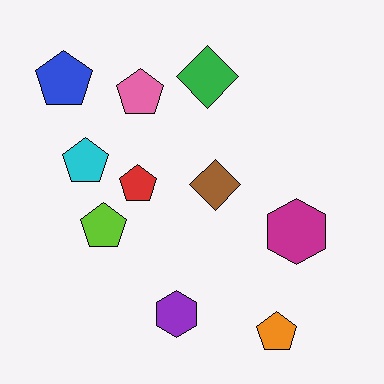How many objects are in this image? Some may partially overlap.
There are 10 objects.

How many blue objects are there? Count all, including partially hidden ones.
There is 1 blue object.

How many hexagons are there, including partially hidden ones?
There are 2 hexagons.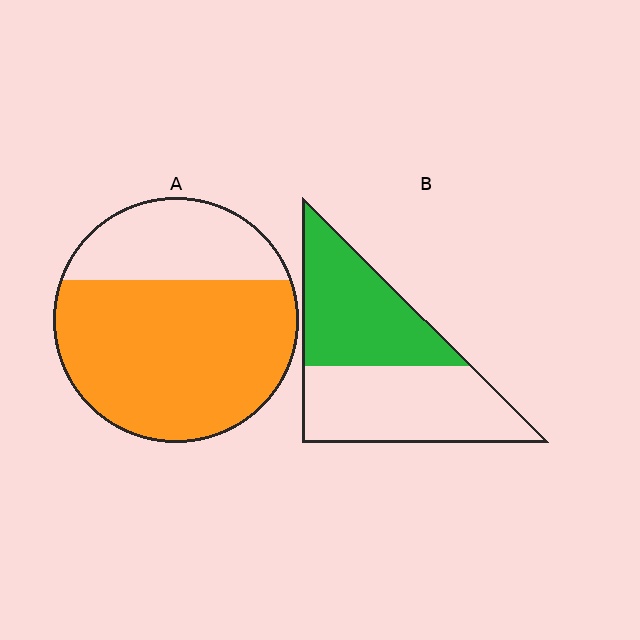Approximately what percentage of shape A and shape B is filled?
A is approximately 70% and B is approximately 45%.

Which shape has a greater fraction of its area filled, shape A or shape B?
Shape A.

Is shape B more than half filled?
Roughly half.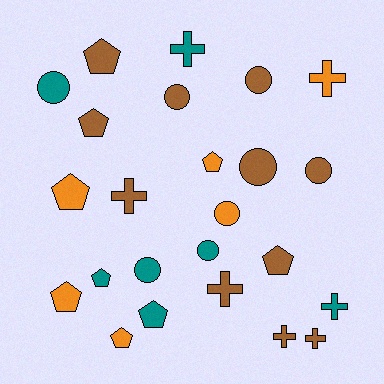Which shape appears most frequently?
Pentagon, with 9 objects.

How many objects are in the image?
There are 24 objects.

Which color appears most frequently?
Brown, with 11 objects.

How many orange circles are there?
There is 1 orange circle.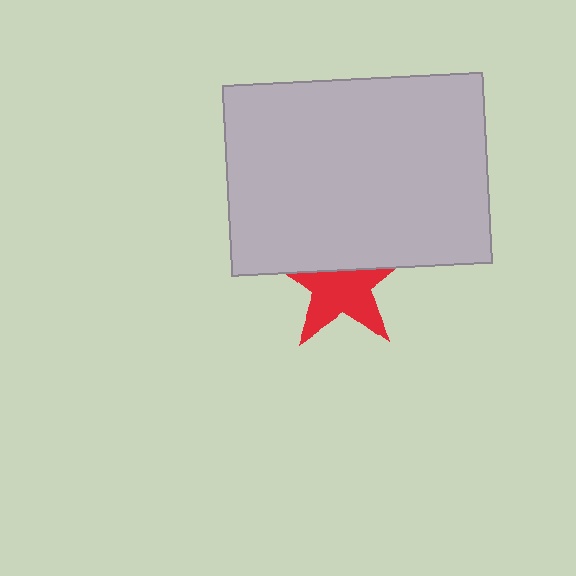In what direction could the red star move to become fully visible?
The red star could move down. That would shift it out from behind the light gray rectangle entirely.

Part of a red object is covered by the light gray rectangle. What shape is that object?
It is a star.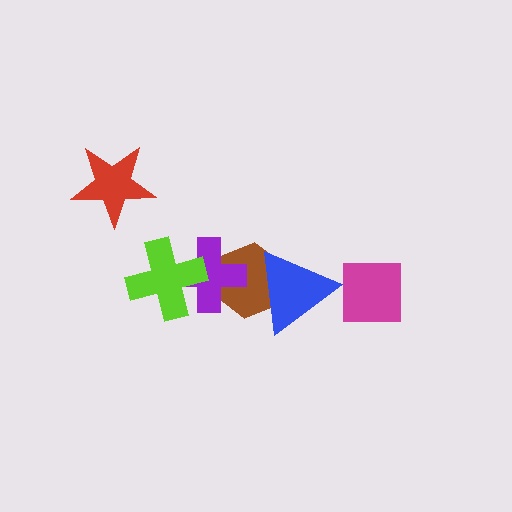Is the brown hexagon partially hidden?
Yes, it is partially covered by another shape.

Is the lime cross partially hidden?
No, no other shape covers it.